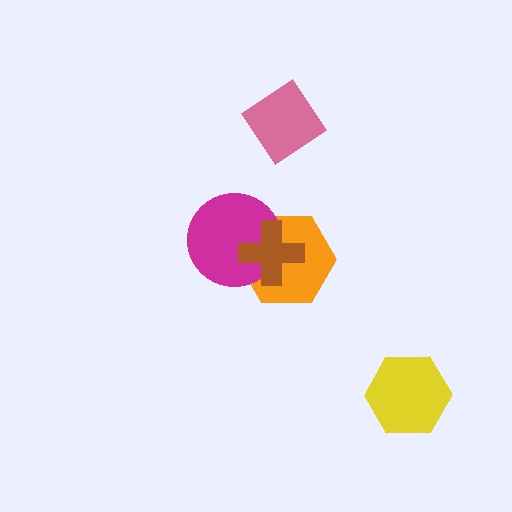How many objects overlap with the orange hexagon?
2 objects overlap with the orange hexagon.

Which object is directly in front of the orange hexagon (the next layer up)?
The magenta circle is directly in front of the orange hexagon.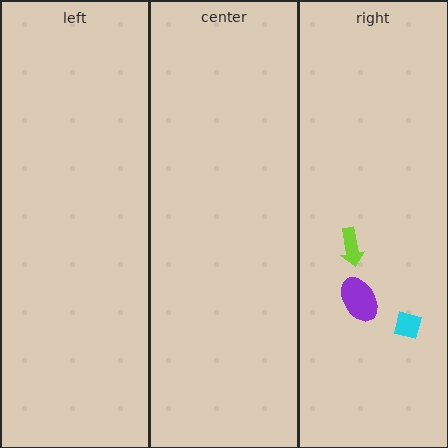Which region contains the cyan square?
The right region.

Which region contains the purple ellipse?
The right region.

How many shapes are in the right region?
3.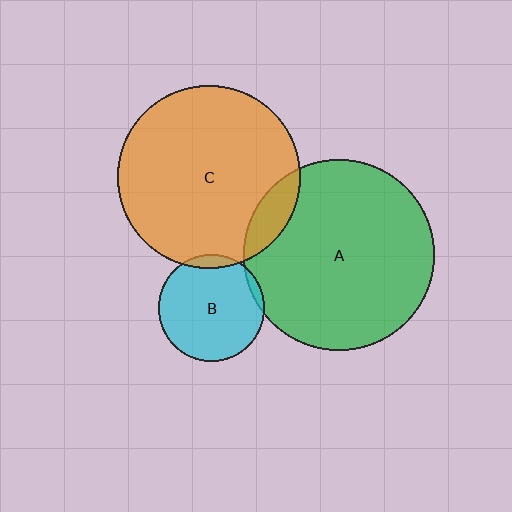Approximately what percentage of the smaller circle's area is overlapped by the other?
Approximately 10%.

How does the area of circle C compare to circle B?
Approximately 2.9 times.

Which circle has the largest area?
Circle A (green).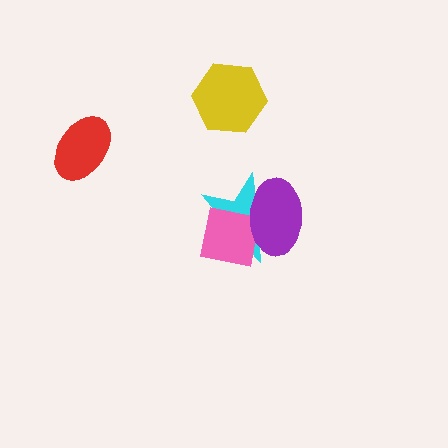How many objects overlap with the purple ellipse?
2 objects overlap with the purple ellipse.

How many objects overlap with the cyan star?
2 objects overlap with the cyan star.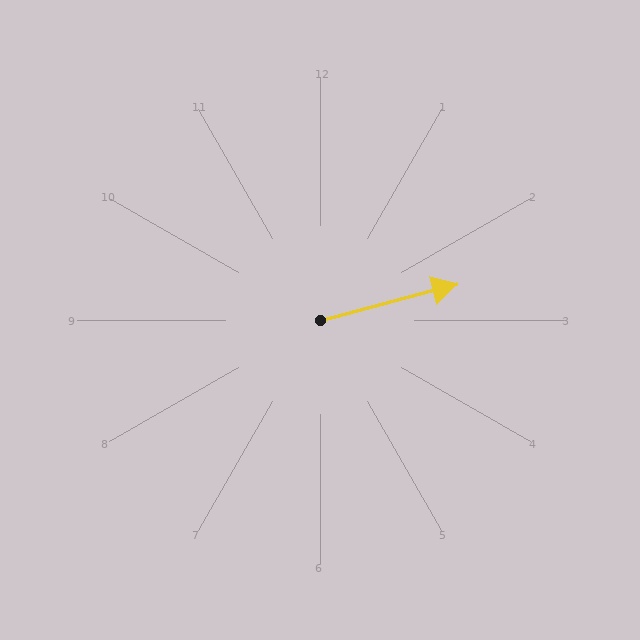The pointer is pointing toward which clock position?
Roughly 3 o'clock.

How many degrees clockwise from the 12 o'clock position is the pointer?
Approximately 75 degrees.